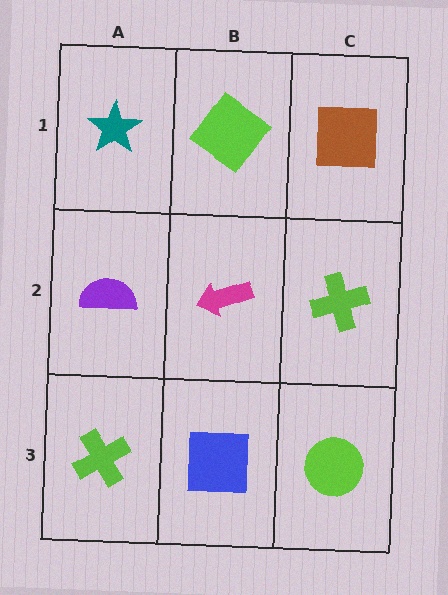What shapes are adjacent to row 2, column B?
A lime diamond (row 1, column B), a blue square (row 3, column B), a purple semicircle (row 2, column A), a lime cross (row 2, column C).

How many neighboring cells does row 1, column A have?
2.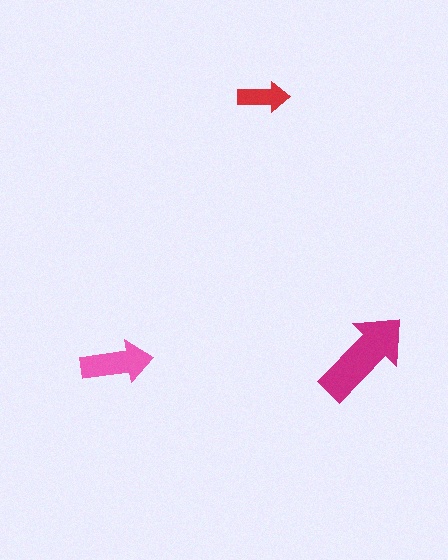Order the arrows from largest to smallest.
the magenta one, the pink one, the red one.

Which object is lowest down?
The pink arrow is bottommost.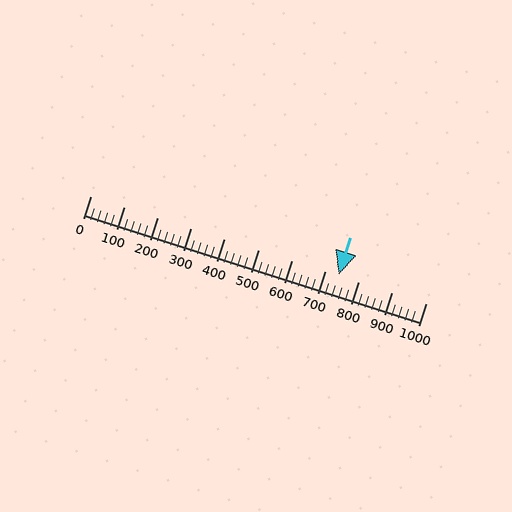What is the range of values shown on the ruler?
The ruler shows values from 0 to 1000.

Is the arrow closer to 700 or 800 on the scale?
The arrow is closer to 700.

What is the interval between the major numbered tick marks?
The major tick marks are spaced 100 units apart.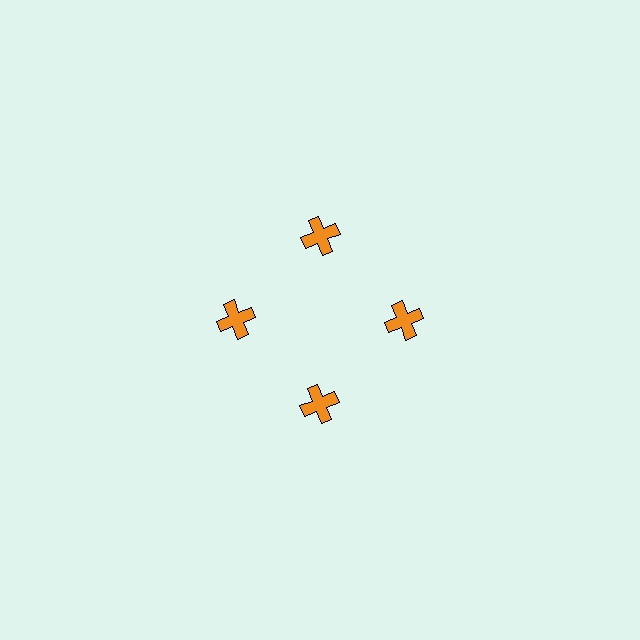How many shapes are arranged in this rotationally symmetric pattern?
There are 4 shapes, arranged in 4 groups of 1.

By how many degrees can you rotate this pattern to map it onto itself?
The pattern maps onto itself every 90 degrees of rotation.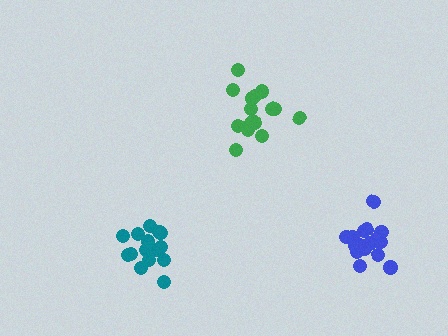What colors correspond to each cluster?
The clusters are colored: green, blue, teal.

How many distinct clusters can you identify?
There are 3 distinct clusters.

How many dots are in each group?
Group 1: 16 dots, Group 2: 17 dots, Group 3: 15 dots (48 total).